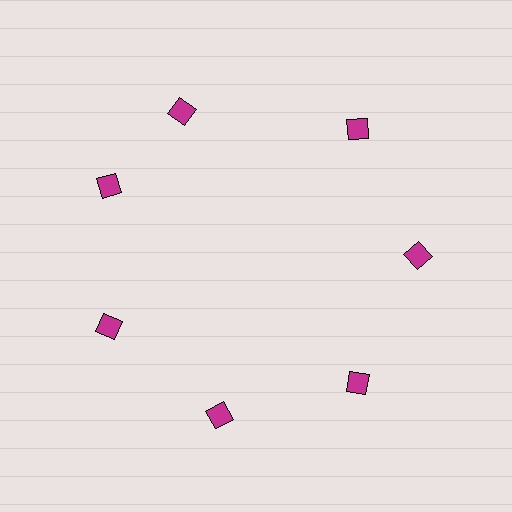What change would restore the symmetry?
The symmetry would be restored by rotating it back into even spacing with its neighbors so that all 7 diamonds sit at equal angles and equal distance from the center.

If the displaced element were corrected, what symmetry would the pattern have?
It would have 7-fold rotational symmetry — the pattern would map onto itself every 51 degrees.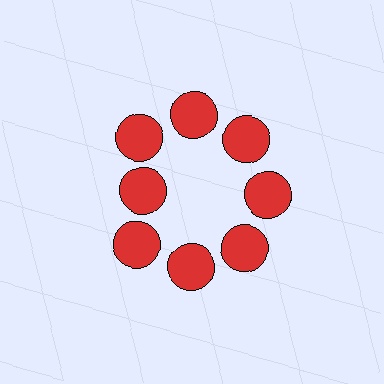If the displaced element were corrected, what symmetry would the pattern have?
It would have 8-fold rotational symmetry — the pattern would map onto itself every 45 degrees.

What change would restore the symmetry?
The symmetry would be restored by moving it outward, back onto the ring so that all 8 circles sit at equal angles and equal distance from the center.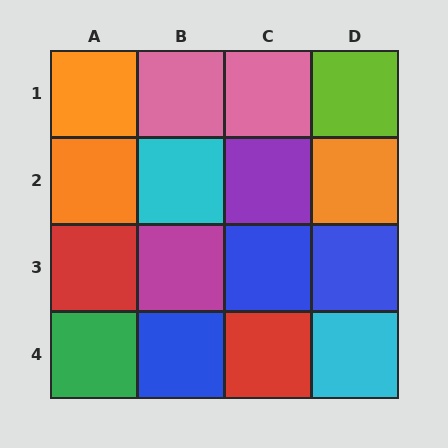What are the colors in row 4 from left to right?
Green, blue, red, cyan.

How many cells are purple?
1 cell is purple.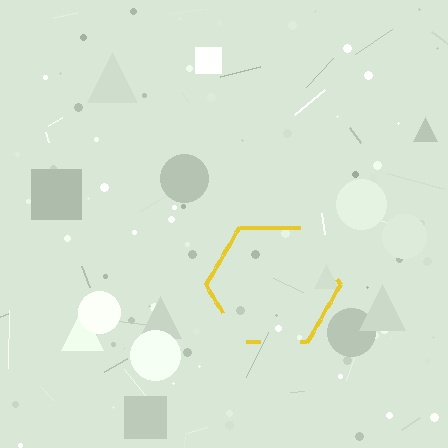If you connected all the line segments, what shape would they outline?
They would outline a hexagon.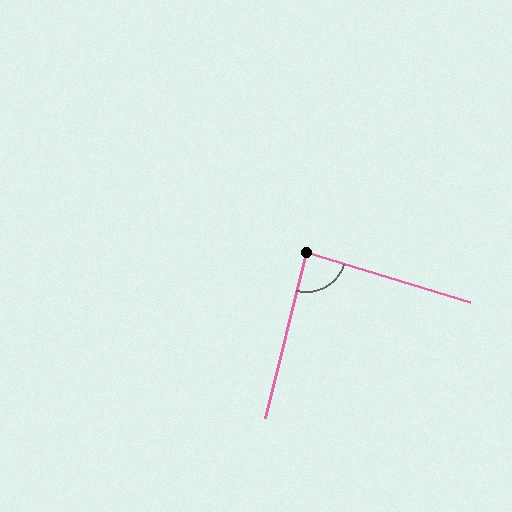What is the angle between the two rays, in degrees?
Approximately 87 degrees.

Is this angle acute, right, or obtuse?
It is approximately a right angle.